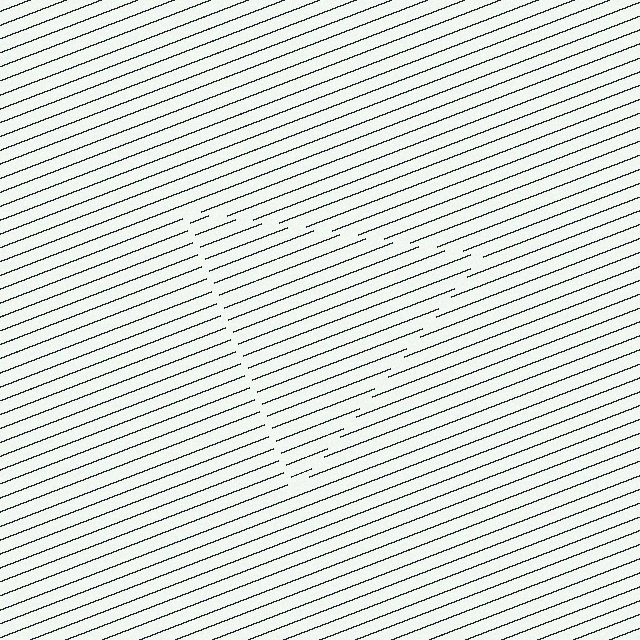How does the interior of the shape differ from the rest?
The interior of the shape contains the same grating, shifted by half a period — the contour is defined by the phase discontinuity where line-ends from the inner and outer gratings abut.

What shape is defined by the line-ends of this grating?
An illusory triangle. The interior of the shape contains the same grating, shifted by half a period — the contour is defined by the phase discontinuity where line-ends from the inner and outer gratings abut.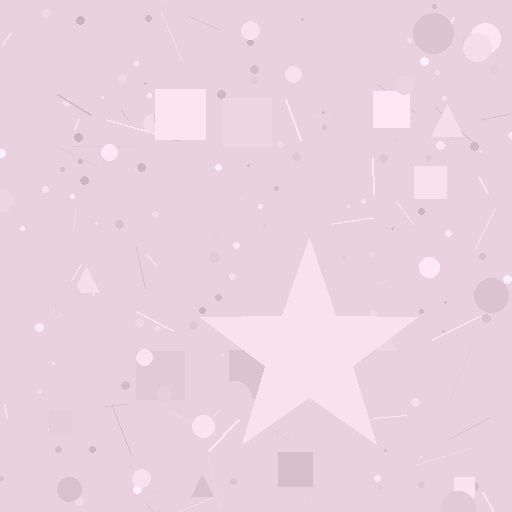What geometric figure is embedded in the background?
A star is embedded in the background.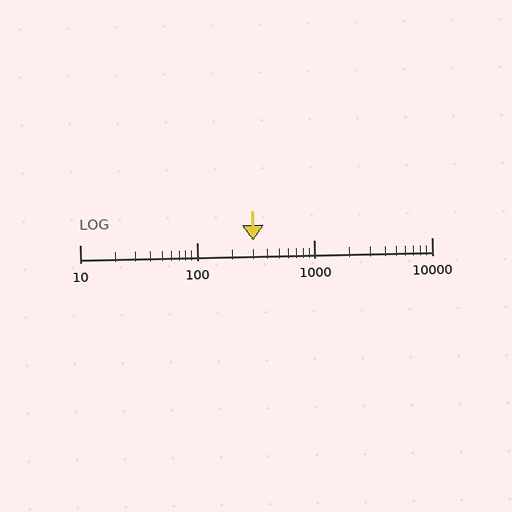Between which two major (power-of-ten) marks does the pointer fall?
The pointer is between 100 and 1000.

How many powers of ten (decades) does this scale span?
The scale spans 3 decades, from 10 to 10000.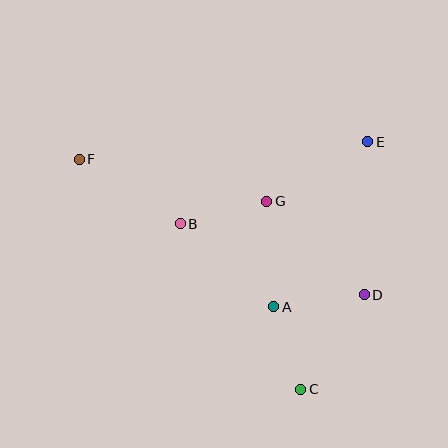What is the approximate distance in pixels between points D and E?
The distance between D and E is approximately 153 pixels.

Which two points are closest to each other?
Points A and C are closest to each other.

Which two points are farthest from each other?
Points C and F are farthest from each other.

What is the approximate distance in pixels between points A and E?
The distance between A and E is approximately 190 pixels.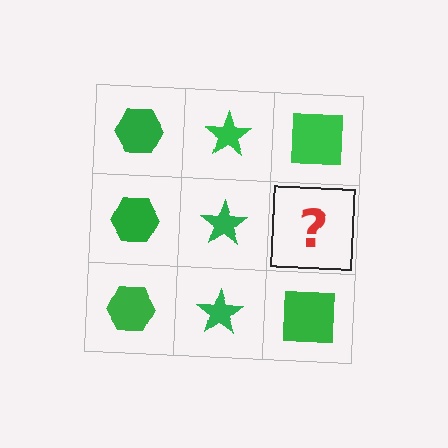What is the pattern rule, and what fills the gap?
The rule is that each column has a consistent shape. The gap should be filled with a green square.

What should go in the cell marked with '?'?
The missing cell should contain a green square.